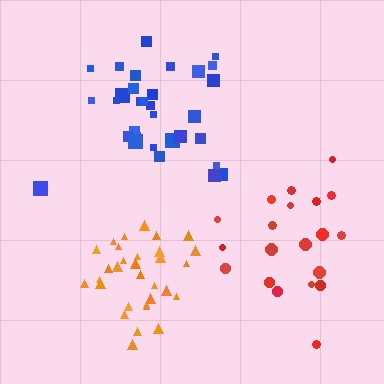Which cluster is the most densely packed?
Orange.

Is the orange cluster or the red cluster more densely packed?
Orange.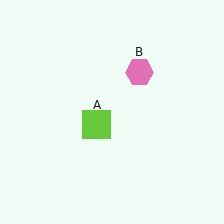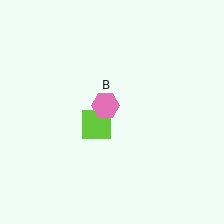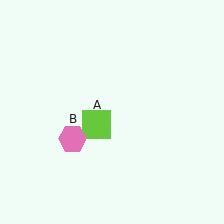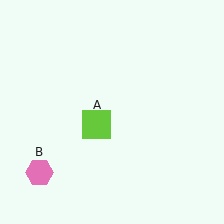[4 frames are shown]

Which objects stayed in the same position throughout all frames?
Lime square (object A) remained stationary.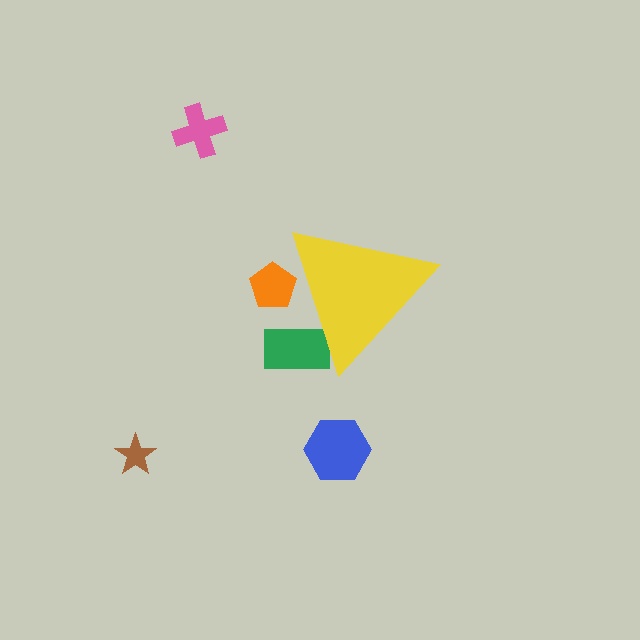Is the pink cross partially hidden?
No, the pink cross is fully visible.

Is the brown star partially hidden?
No, the brown star is fully visible.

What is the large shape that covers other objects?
A yellow triangle.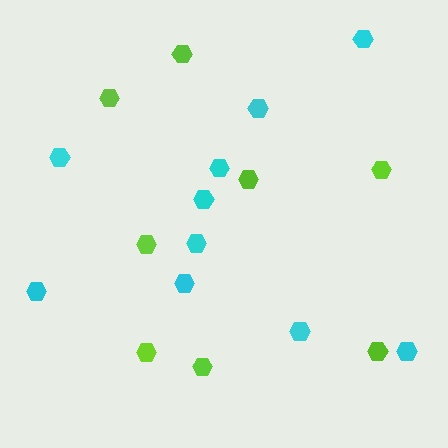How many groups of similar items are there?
There are 2 groups: one group of cyan hexagons (10) and one group of lime hexagons (8).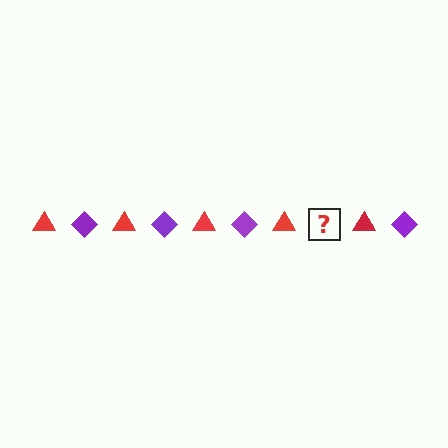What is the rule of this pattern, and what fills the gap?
The rule is that the pattern alternates between red triangle and purple diamond. The gap should be filled with a purple diamond.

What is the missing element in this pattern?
The missing element is a purple diamond.